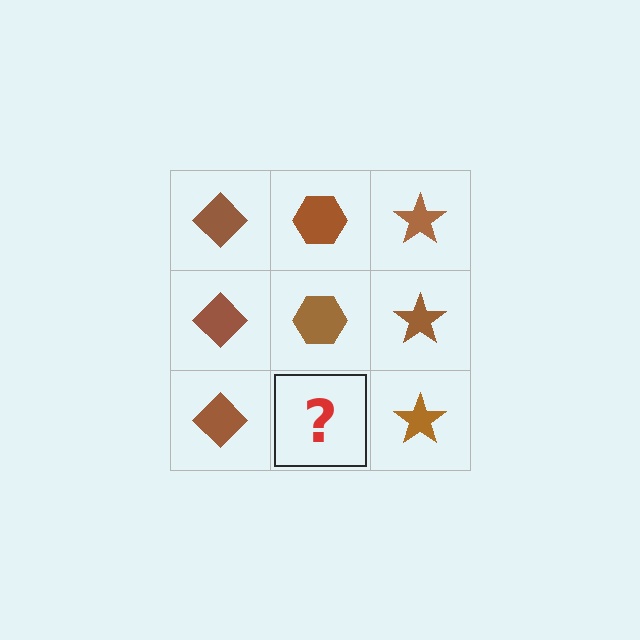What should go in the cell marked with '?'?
The missing cell should contain a brown hexagon.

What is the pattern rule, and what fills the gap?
The rule is that each column has a consistent shape. The gap should be filled with a brown hexagon.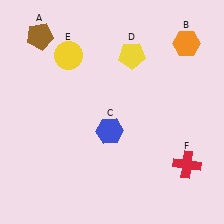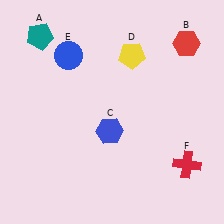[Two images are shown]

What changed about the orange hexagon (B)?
In Image 1, B is orange. In Image 2, it changed to red.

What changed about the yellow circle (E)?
In Image 1, E is yellow. In Image 2, it changed to blue.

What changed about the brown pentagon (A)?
In Image 1, A is brown. In Image 2, it changed to teal.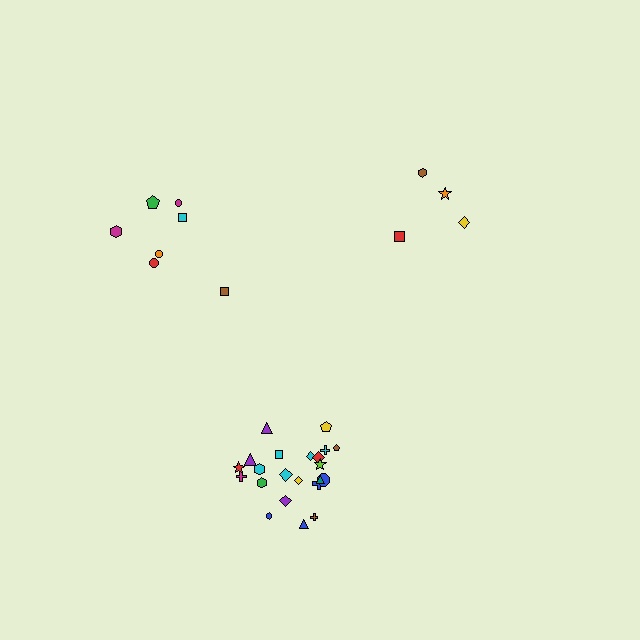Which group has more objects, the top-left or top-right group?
The top-left group.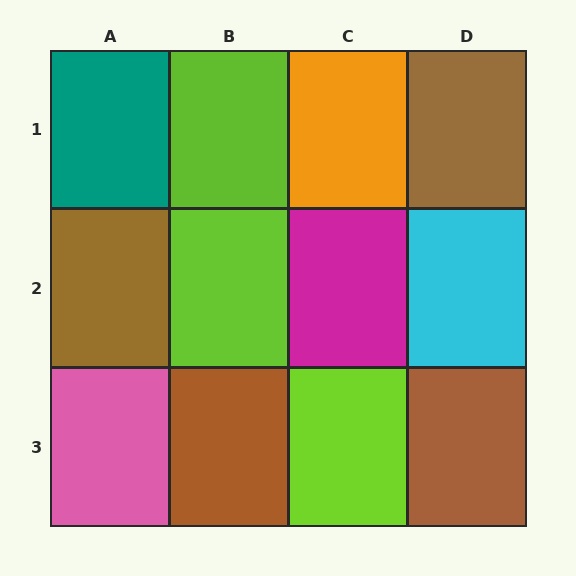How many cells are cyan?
1 cell is cyan.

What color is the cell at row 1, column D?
Brown.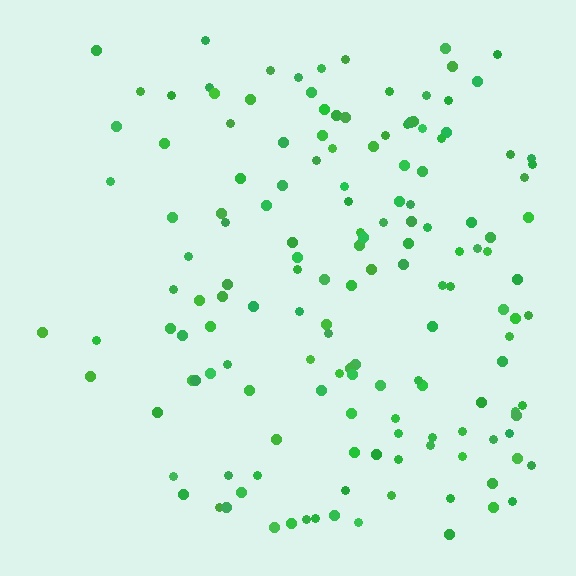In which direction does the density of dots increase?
From left to right, with the right side densest.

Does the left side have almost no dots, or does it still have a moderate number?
Still a moderate number, just noticeably fewer than the right.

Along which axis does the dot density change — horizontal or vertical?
Horizontal.